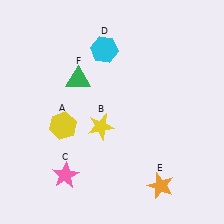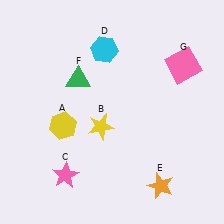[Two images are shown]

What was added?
A pink square (G) was added in Image 2.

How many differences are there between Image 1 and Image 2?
There is 1 difference between the two images.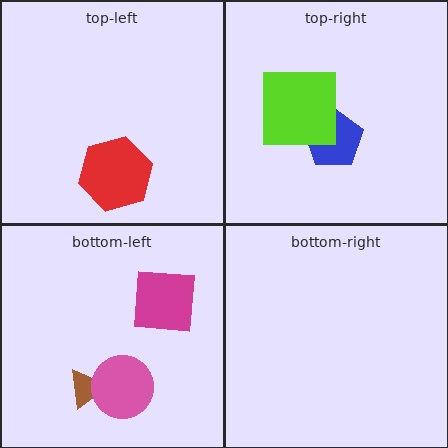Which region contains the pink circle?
The bottom-left region.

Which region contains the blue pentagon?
The top-right region.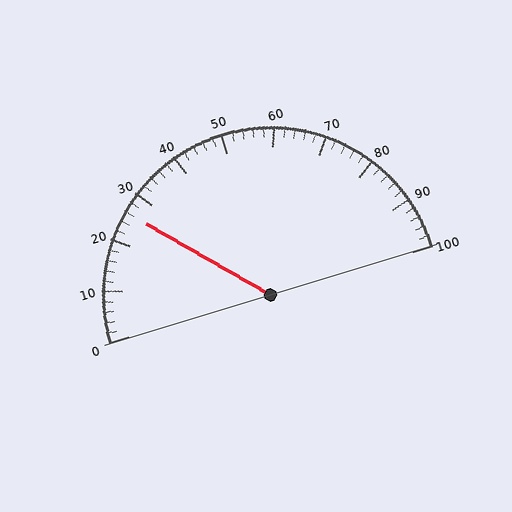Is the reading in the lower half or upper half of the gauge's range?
The reading is in the lower half of the range (0 to 100).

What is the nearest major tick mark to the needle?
The nearest major tick mark is 30.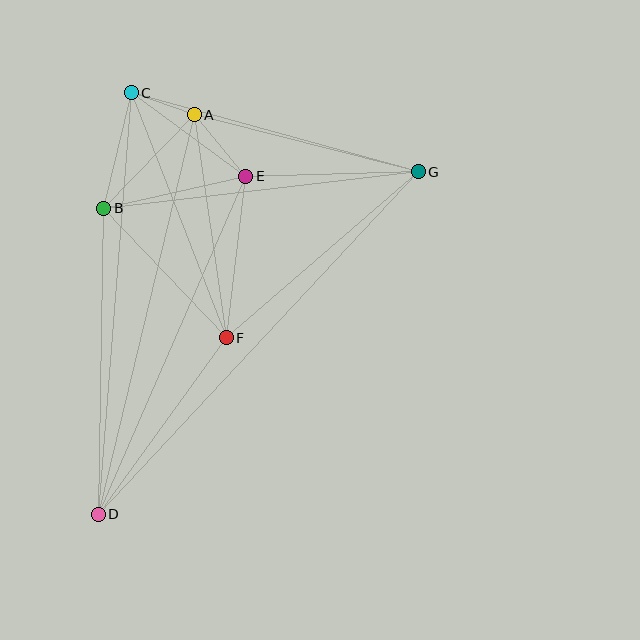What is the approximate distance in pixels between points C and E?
The distance between C and E is approximately 142 pixels.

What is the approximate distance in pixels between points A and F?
The distance between A and F is approximately 226 pixels.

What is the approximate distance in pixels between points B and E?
The distance between B and E is approximately 145 pixels.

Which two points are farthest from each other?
Points D and G are farthest from each other.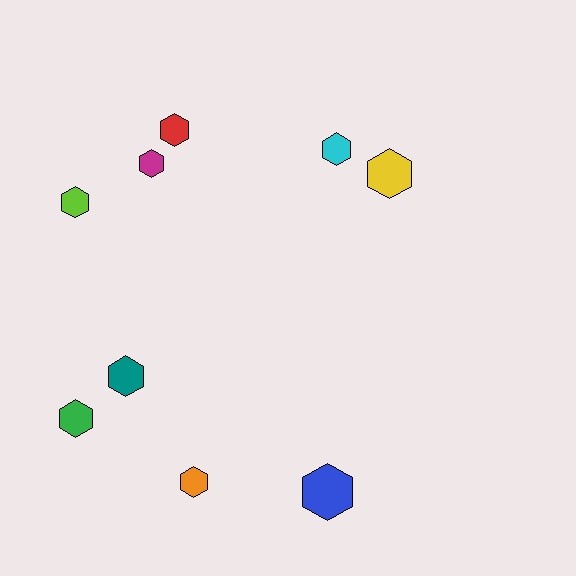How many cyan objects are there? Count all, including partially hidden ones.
There is 1 cyan object.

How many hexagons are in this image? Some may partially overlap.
There are 9 hexagons.